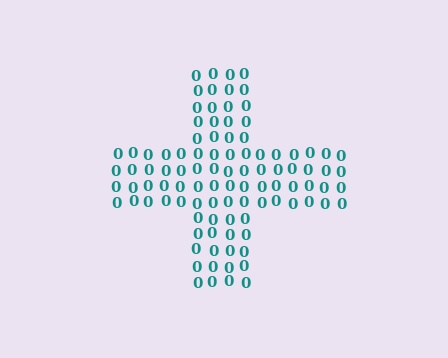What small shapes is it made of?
It is made of small digit 0's.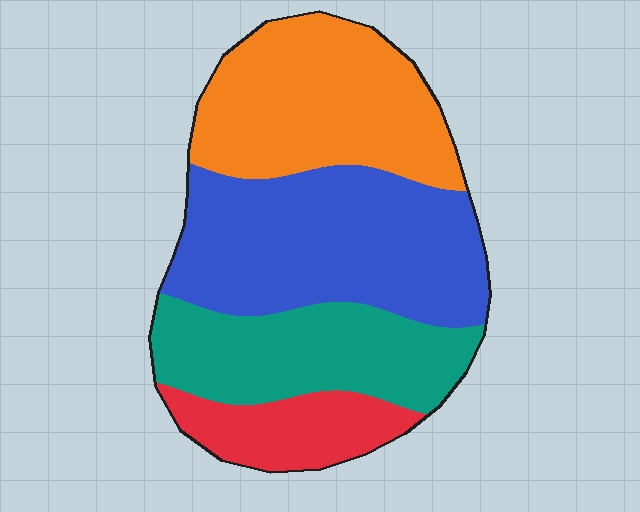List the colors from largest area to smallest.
From largest to smallest: blue, orange, teal, red.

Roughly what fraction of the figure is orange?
Orange covers roughly 30% of the figure.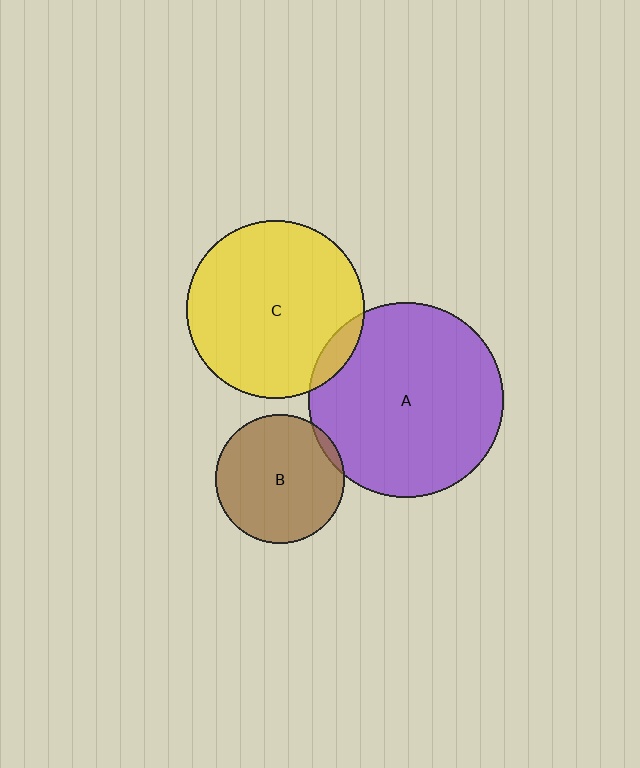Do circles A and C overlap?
Yes.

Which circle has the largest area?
Circle A (purple).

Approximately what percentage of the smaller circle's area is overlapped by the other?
Approximately 5%.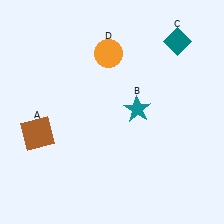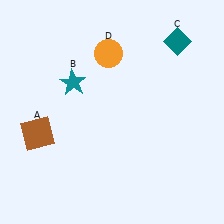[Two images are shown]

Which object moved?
The teal star (B) moved left.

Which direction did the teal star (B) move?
The teal star (B) moved left.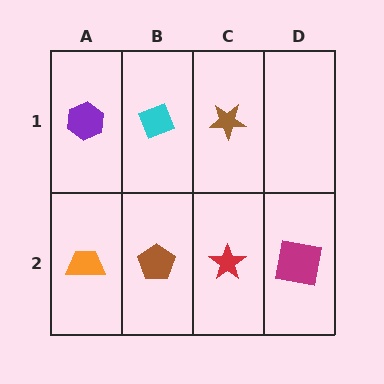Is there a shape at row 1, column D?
No, that cell is empty.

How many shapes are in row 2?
4 shapes.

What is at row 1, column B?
A cyan diamond.